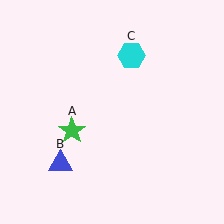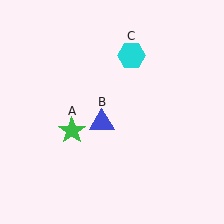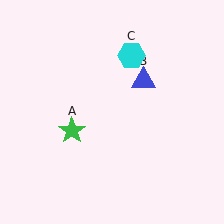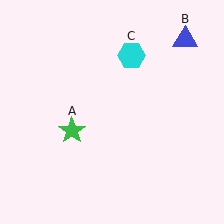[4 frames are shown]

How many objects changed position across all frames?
1 object changed position: blue triangle (object B).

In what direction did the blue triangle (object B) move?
The blue triangle (object B) moved up and to the right.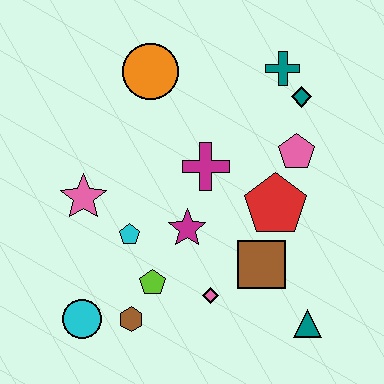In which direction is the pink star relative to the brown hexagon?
The pink star is above the brown hexagon.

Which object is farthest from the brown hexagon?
The teal cross is farthest from the brown hexagon.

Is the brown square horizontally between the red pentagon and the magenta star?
Yes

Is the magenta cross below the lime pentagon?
No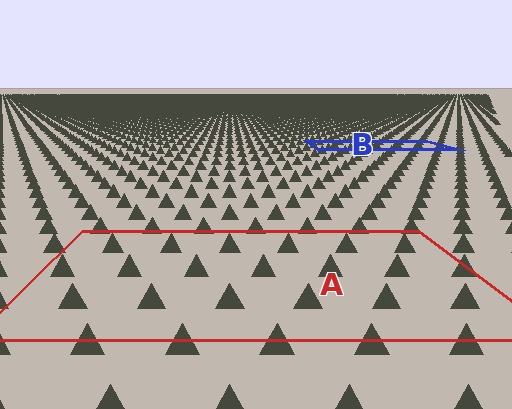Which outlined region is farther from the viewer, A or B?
Region B is farther from the viewer — the texture elements inside it appear smaller and more densely packed.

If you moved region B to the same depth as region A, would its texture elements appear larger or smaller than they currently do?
They would appear larger. At a closer depth, the same texture elements are projected at a bigger on-screen size.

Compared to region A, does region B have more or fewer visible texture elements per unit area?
Region B has more texture elements per unit area — they are packed more densely because it is farther away.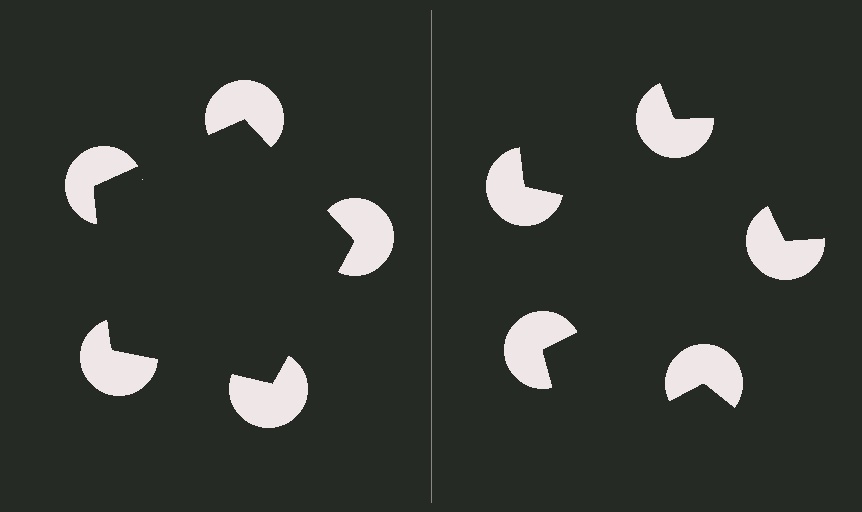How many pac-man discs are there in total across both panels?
10 — 5 on each side.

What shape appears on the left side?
An illusory pentagon.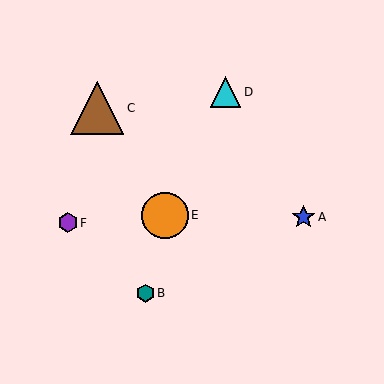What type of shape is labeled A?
Shape A is a blue star.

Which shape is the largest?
The brown triangle (labeled C) is the largest.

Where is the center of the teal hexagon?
The center of the teal hexagon is at (145, 293).